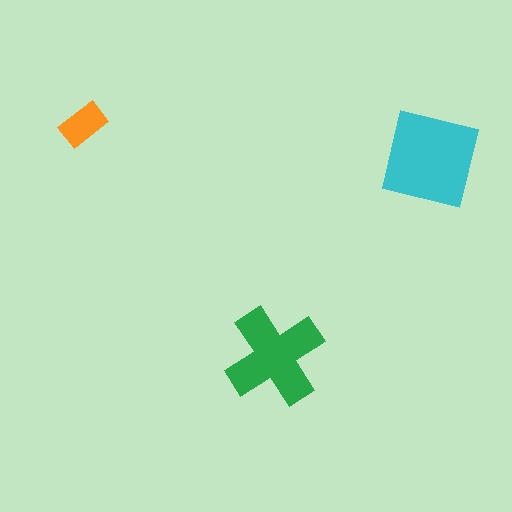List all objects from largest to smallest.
The cyan square, the green cross, the orange rectangle.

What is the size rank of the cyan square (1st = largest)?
1st.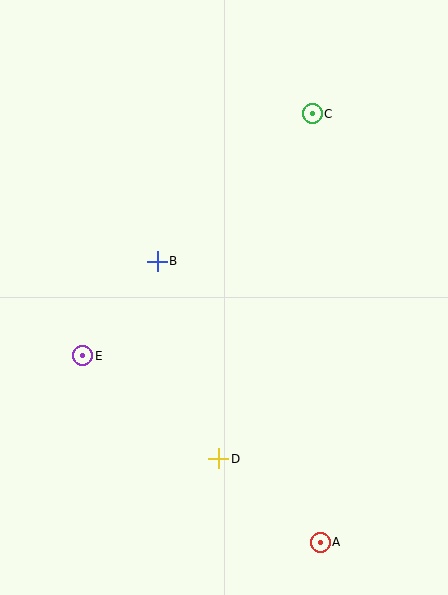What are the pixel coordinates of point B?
Point B is at (157, 261).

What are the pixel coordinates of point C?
Point C is at (312, 114).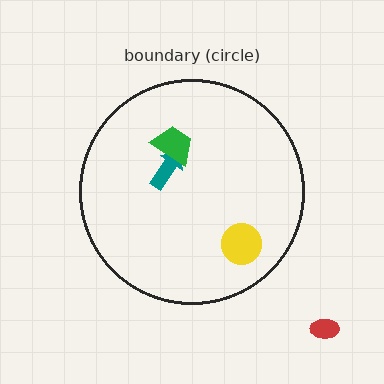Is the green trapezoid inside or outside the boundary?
Inside.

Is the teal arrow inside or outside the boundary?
Inside.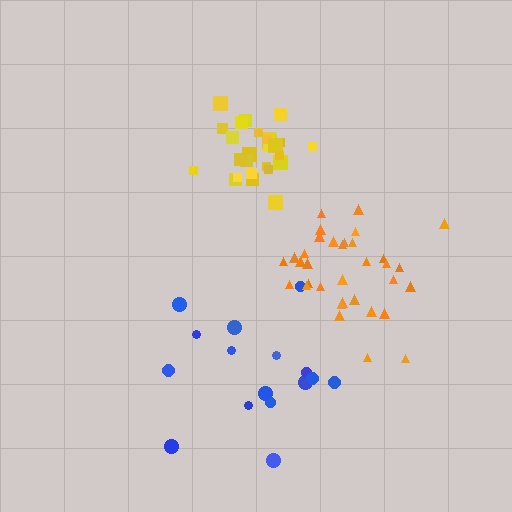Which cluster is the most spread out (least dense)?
Blue.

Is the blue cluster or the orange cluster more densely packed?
Orange.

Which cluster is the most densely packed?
Yellow.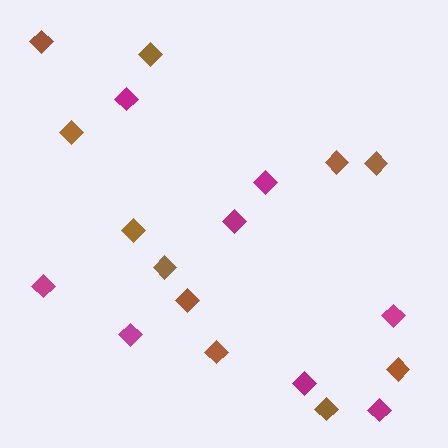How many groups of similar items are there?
There are 2 groups: one group of magenta diamonds (8) and one group of brown diamonds (11).